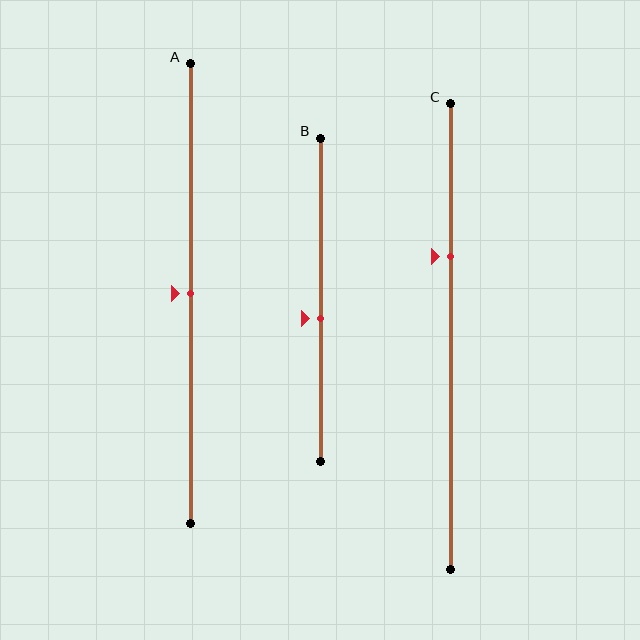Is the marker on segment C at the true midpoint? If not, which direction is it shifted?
No, the marker on segment C is shifted upward by about 17% of the segment length.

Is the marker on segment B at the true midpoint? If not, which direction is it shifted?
No, the marker on segment B is shifted downward by about 6% of the segment length.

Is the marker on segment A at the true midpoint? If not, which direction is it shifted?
Yes, the marker on segment A is at the true midpoint.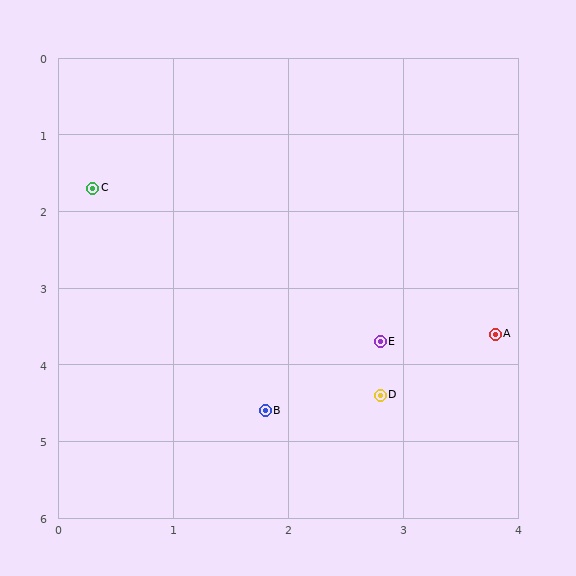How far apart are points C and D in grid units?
Points C and D are about 3.7 grid units apart.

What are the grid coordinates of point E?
Point E is at approximately (2.8, 3.7).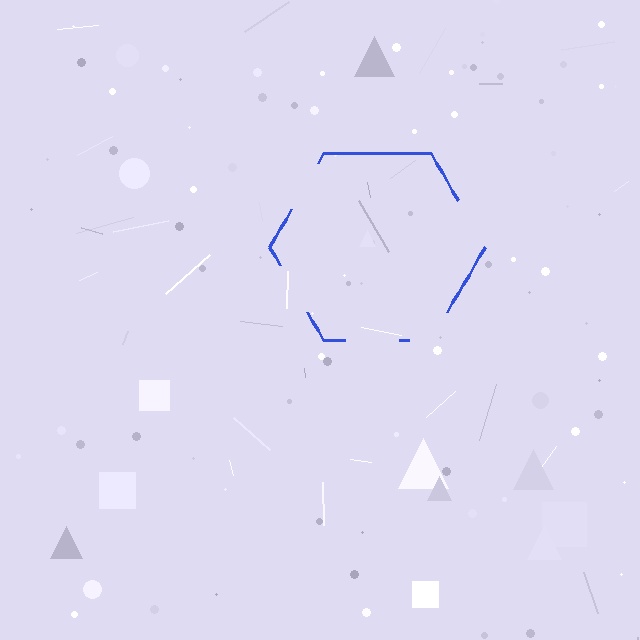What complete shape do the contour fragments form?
The contour fragments form a hexagon.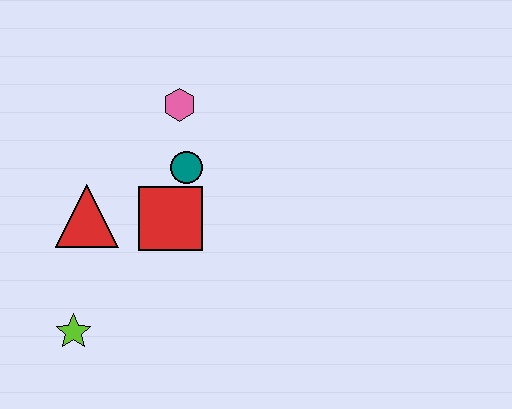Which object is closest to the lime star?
The red triangle is closest to the lime star.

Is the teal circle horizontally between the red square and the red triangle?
No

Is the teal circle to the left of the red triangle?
No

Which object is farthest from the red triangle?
The pink hexagon is farthest from the red triangle.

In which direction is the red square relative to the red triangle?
The red square is to the right of the red triangle.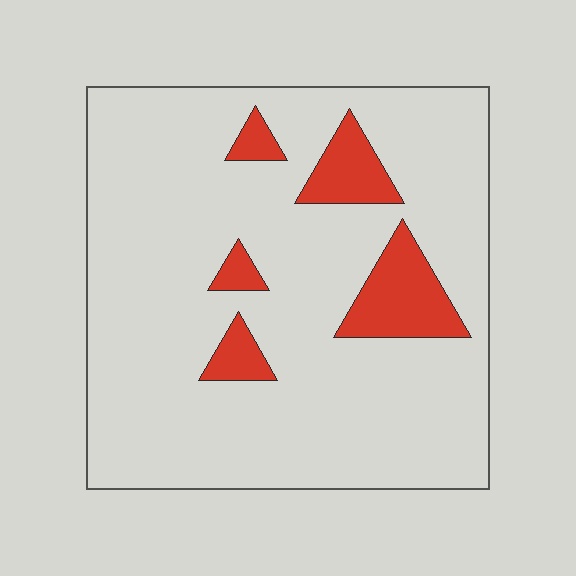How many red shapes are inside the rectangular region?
5.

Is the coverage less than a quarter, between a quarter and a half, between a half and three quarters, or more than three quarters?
Less than a quarter.